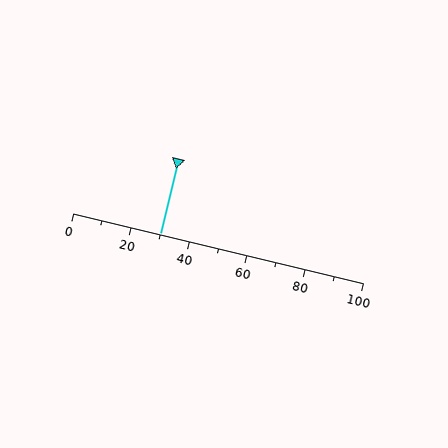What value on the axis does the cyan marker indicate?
The marker indicates approximately 30.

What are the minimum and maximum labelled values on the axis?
The axis runs from 0 to 100.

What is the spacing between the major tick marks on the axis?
The major ticks are spaced 20 apart.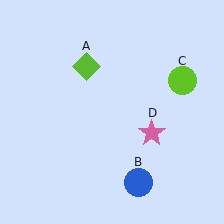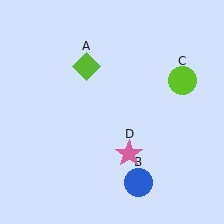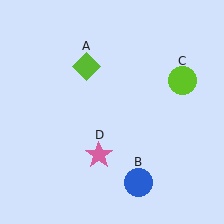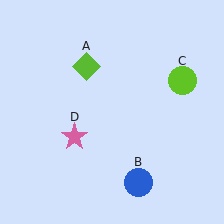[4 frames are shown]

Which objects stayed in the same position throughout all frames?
Lime diamond (object A) and blue circle (object B) and lime circle (object C) remained stationary.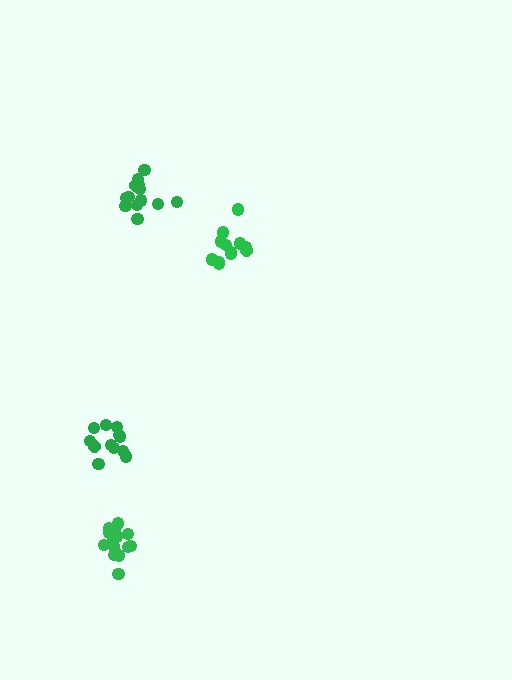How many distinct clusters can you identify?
There are 4 distinct clusters.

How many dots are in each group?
Group 1: 13 dots, Group 2: 14 dots, Group 3: 13 dots, Group 4: 12 dots (52 total).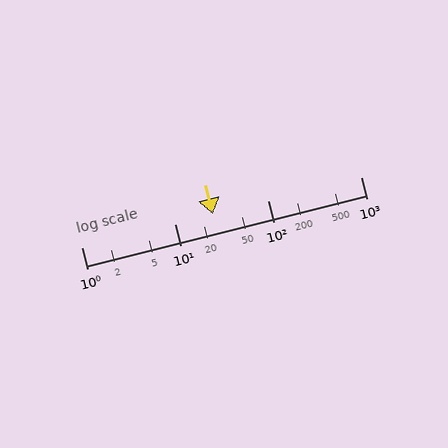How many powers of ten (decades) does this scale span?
The scale spans 3 decades, from 1 to 1000.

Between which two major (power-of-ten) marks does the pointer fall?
The pointer is between 10 and 100.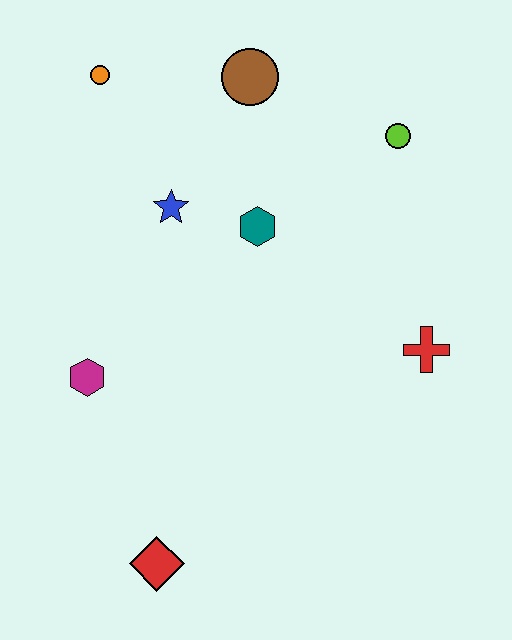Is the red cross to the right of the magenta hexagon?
Yes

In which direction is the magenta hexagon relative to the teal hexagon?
The magenta hexagon is to the left of the teal hexagon.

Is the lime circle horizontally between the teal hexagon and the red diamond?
No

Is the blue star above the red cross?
Yes